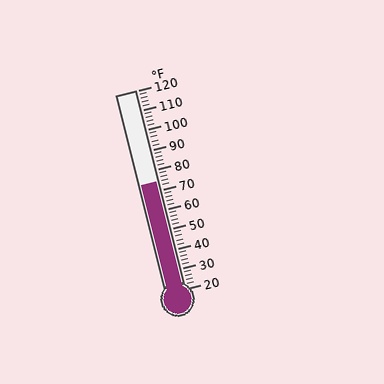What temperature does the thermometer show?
The thermometer shows approximately 74°F.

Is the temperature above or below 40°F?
The temperature is above 40°F.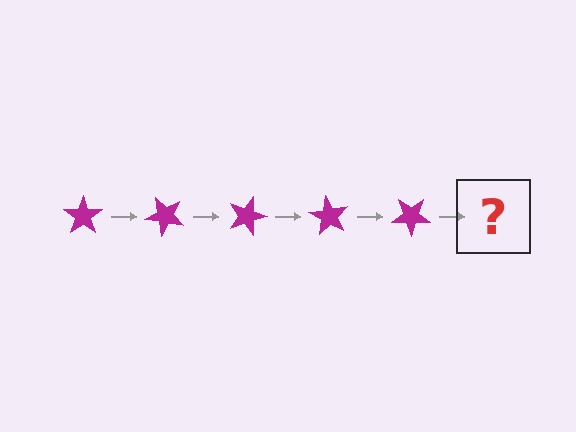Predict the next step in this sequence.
The next step is a magenta star rotated 225 degrees.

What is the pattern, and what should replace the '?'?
The pattern is that the star rotates 45 degrees each step. The '?' should be a magenta star rotated 225 degrees.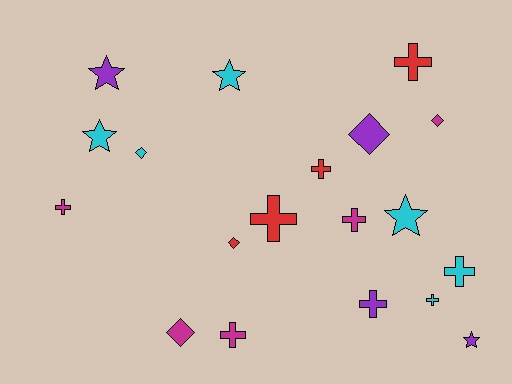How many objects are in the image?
There are 19 objects.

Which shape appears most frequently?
Cross, with 9 objects.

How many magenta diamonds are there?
There are 2 magenta diamonds.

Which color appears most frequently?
Cyan, with 6 objects.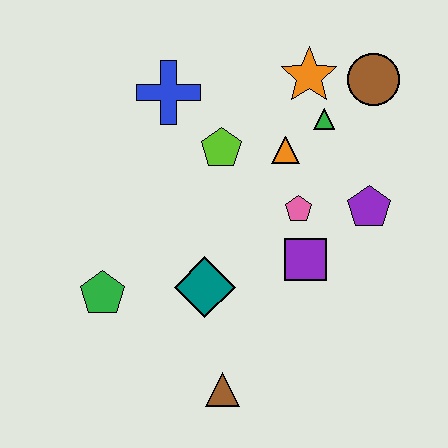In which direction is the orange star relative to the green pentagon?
The orange star is above the green pentagon.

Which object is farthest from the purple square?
The blue cross is farthest from the purple square.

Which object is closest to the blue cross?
The lime pentagon is closest to the blue cross.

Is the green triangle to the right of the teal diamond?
Yes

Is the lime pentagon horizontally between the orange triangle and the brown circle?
No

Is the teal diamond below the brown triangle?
No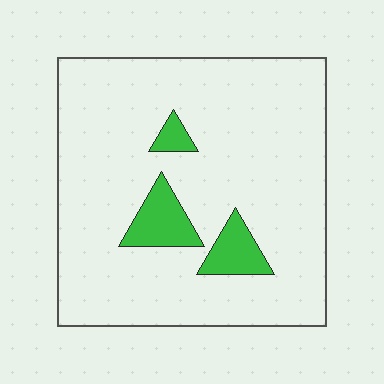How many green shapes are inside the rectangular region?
3.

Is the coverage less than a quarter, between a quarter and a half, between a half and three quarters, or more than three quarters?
Less than a quarter.